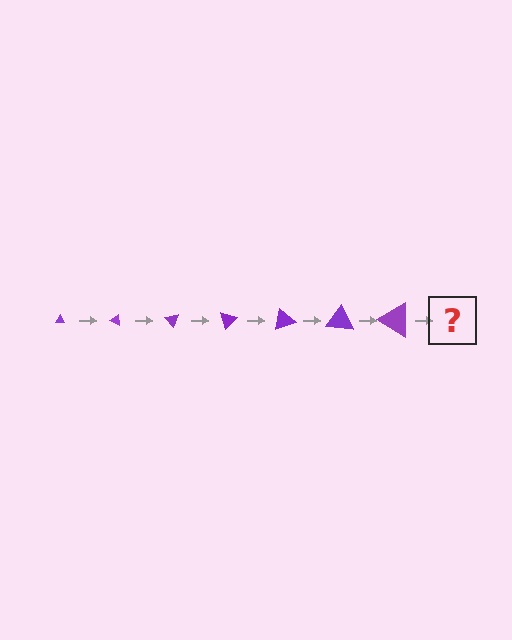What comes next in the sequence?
The next element should be a triangle, larger than the previous one and rotated 175 degrees from the start.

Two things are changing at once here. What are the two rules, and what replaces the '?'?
The two rules are that the triangle grows larger each step and it rotates 25 degrees each step. The '?' should be a triangle, larger than the previous one and rotated 175 degrees from the start.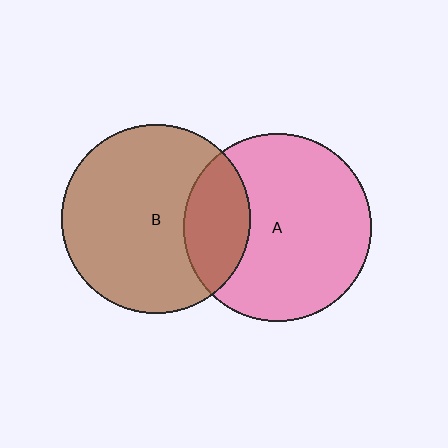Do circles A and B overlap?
Yes.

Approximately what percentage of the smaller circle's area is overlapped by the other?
Approximately 25%.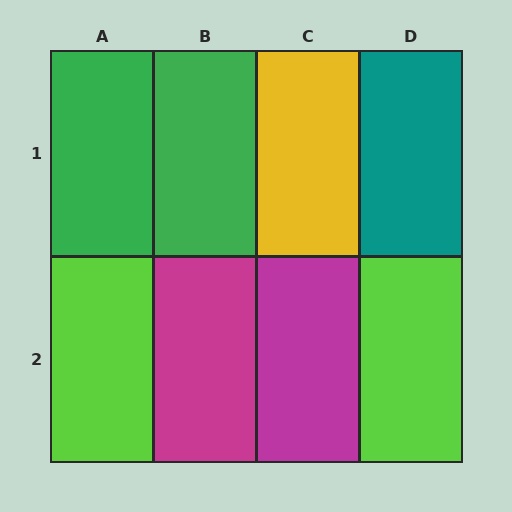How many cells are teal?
1 cell is teal.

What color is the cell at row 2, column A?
Lime.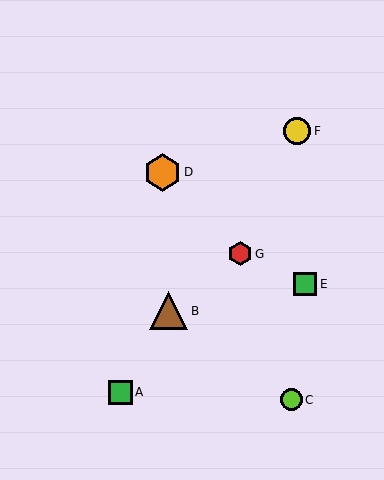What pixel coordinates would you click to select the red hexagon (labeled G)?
Click at (240, 254) to select the red hexagon G.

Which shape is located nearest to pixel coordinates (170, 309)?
The brown triangle (labeled B) at (169, 311) is nearest to that location.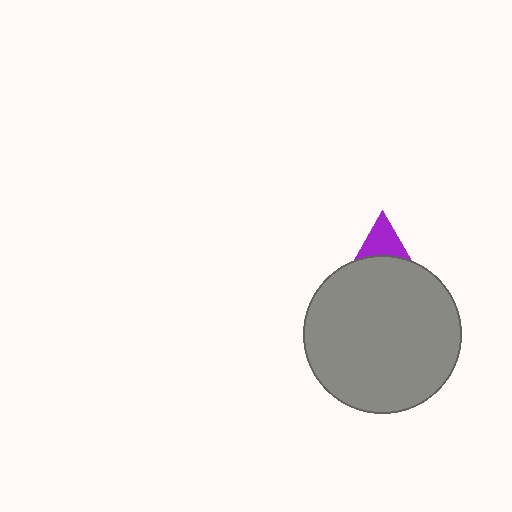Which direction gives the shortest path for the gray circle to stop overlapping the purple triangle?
Moving down gives the shortest separation.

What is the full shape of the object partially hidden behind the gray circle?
The partially hidden object is a purple triangle.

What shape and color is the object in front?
The object in front is a gray circle.